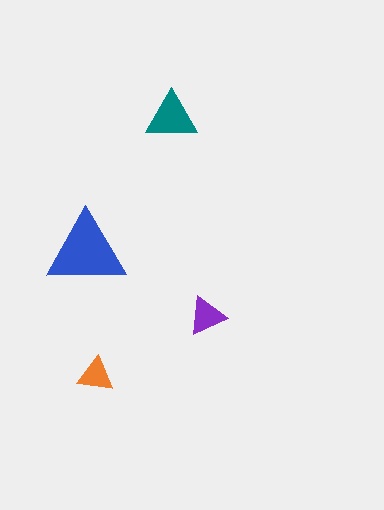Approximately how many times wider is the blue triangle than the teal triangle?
About 1.5 times wider.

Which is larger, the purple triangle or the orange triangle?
The purple one.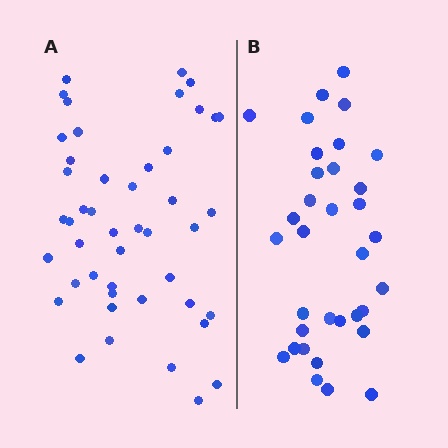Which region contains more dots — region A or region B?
Region A (the left region) has more dots.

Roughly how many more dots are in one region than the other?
Region A has roughly 12 or so more dots than region B.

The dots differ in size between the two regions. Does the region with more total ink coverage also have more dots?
No. Region B has more total ink coverage because its dots are larger, but region A actually contains more individual dots. Total area can be misleading — the number of items is what matters here.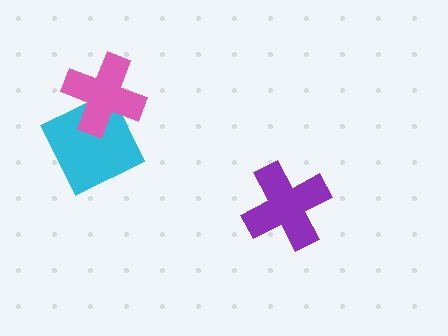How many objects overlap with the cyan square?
1 object overlaps with the cyan square.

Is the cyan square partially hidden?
Yes, it is partially covered by another shape.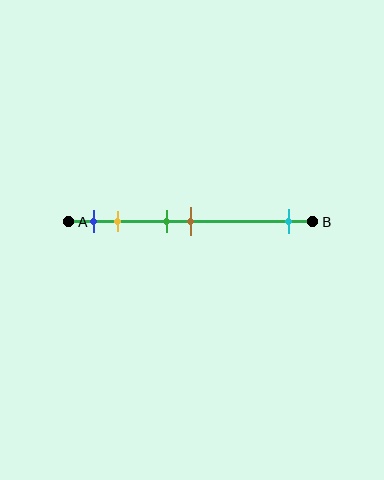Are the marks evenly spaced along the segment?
No, the marks are not evenly spaced.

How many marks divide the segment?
There are 5 marks dividing the segment.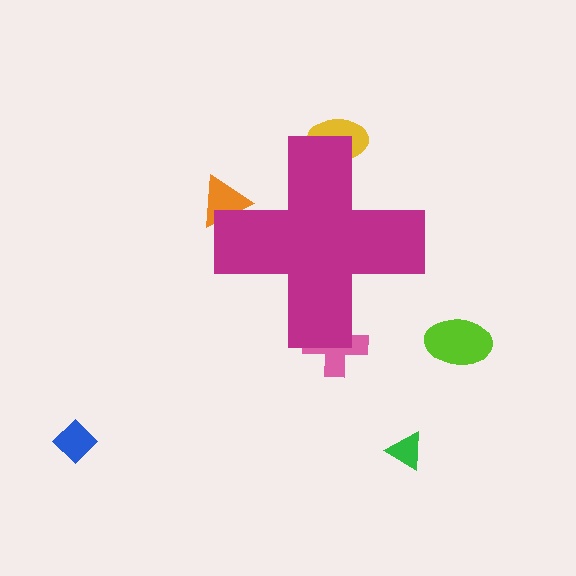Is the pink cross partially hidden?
Yes, the pink cross is partially hidden behind the magenta cross.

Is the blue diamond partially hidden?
No, the blue diamond is fully visible.